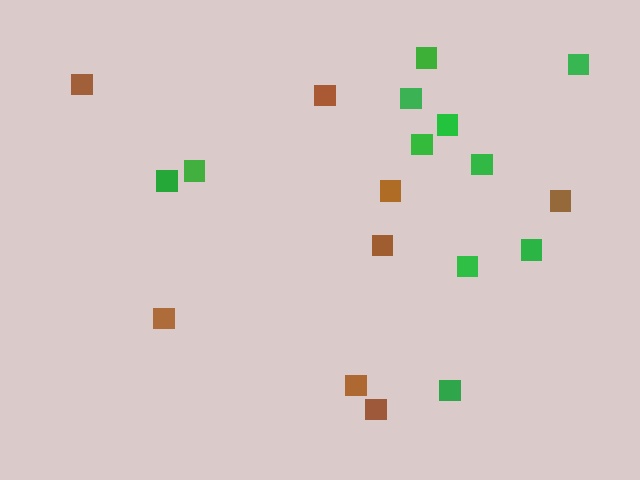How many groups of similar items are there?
There are 2 groups: one group of brown squares (8) and one group of green squares (11).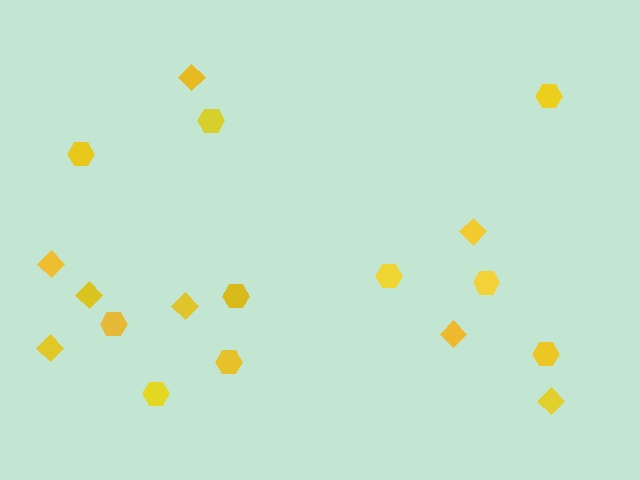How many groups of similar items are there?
There are 2 groups: one group of diamonds (8) and one group of hexagons (10).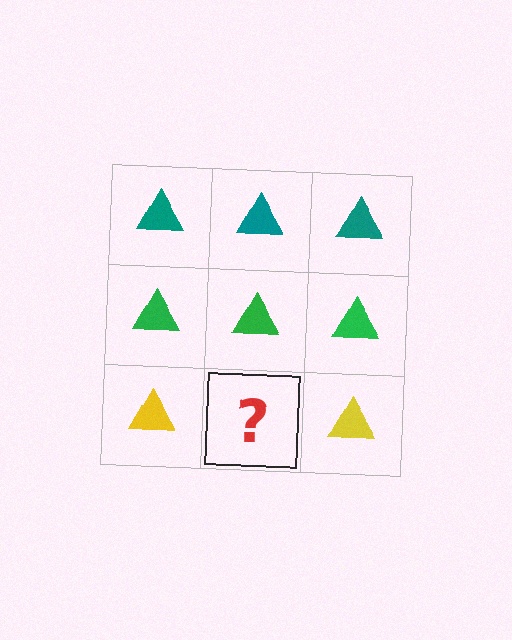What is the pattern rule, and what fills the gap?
The rule is that each row has a consistent color. The gap should be filled with a yellow triangle.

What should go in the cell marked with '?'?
The missing cell should contain a yellow triangle.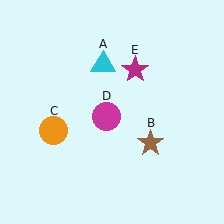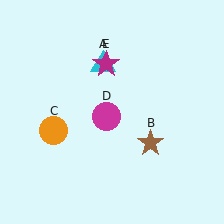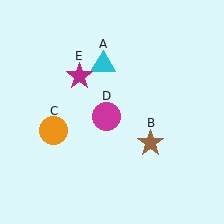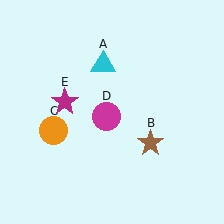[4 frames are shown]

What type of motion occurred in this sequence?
The magenta star (object E) rotated counterclockwise around the center of the scene.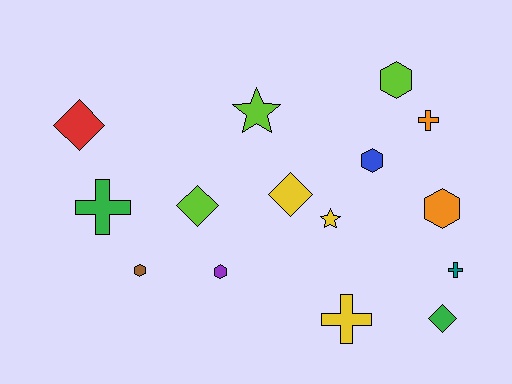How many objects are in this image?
There are 15 objects.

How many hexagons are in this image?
There are 5 hexagons.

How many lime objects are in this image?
There are 3 lime objects.